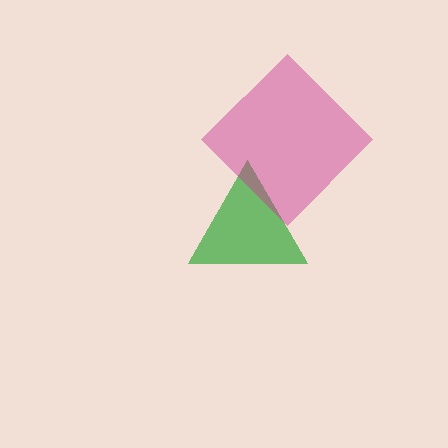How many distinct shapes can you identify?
There are 2 distinct shapes: a green triangle, a magenta diamond.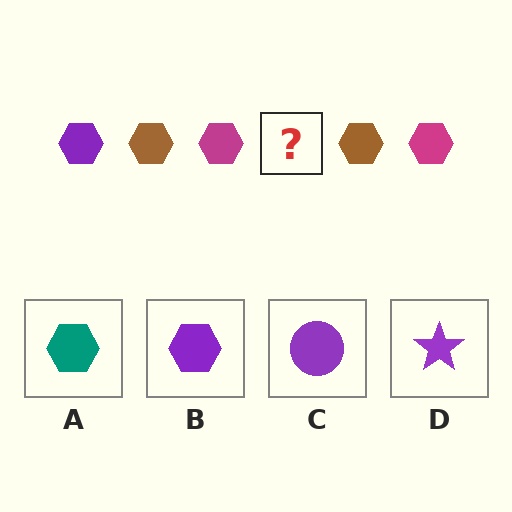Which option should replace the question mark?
Option B.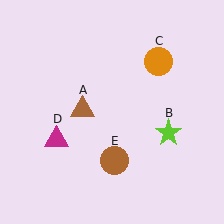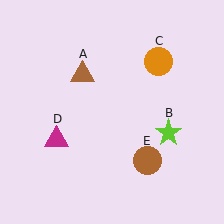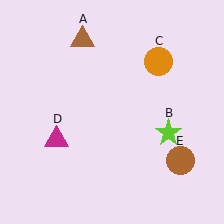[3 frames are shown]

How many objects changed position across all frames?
2 objects changed position: brown triangle (object A), brown circle (object E).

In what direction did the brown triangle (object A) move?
The brown triangle (object A) moved up.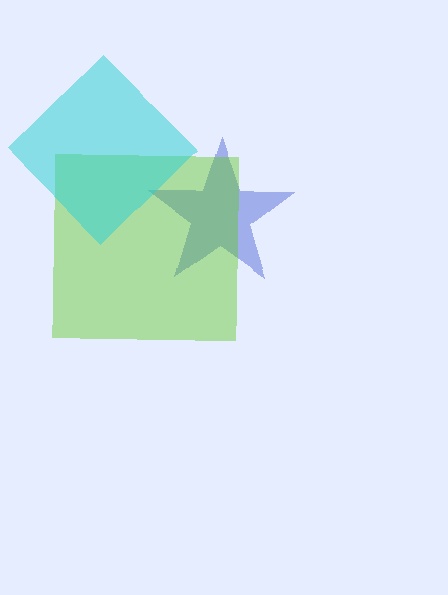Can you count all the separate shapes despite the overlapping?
Yes, there are 3 separate shapes.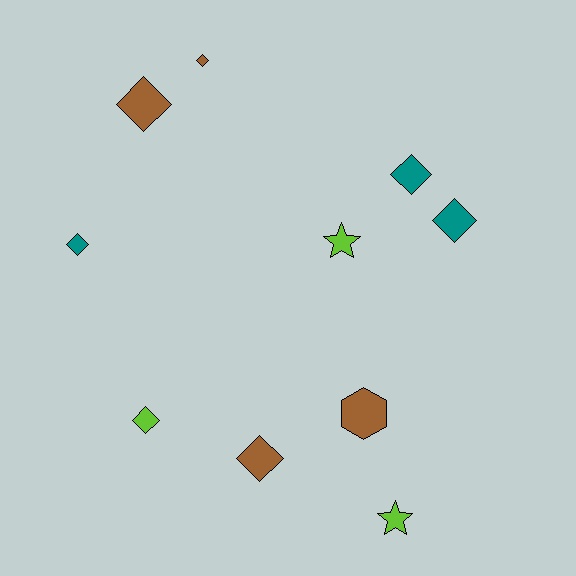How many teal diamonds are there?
There are 3 teal diamonds.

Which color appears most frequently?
Brown, with 4 objects.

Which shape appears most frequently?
Diamond, with 7 objects.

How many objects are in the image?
There are 10 objects.